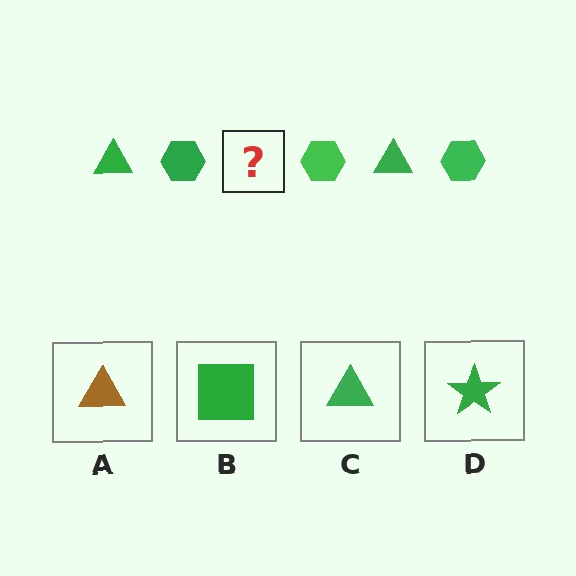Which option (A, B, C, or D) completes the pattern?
C.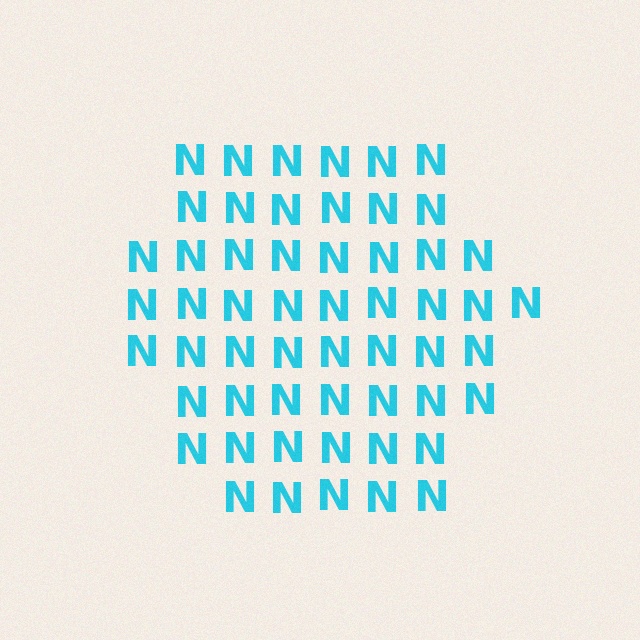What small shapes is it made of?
It is made of small letter N's.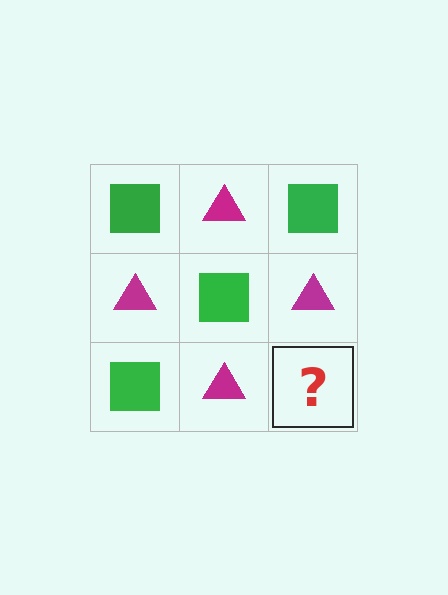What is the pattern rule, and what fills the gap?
The rule is that it alternates green square and magenta triangle in a checkerboard pattern. The gap should be filled with a green square.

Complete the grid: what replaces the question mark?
The question mark should be replaced with a green square.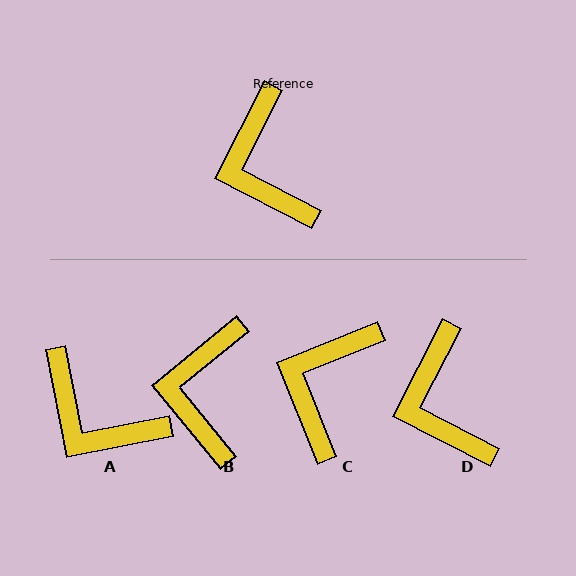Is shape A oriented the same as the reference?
No, it is off by about 38 degrees.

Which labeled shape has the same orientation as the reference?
D.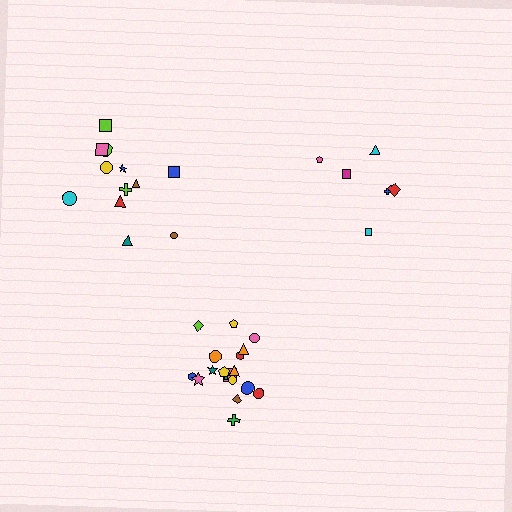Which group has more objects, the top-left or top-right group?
The top-left group.